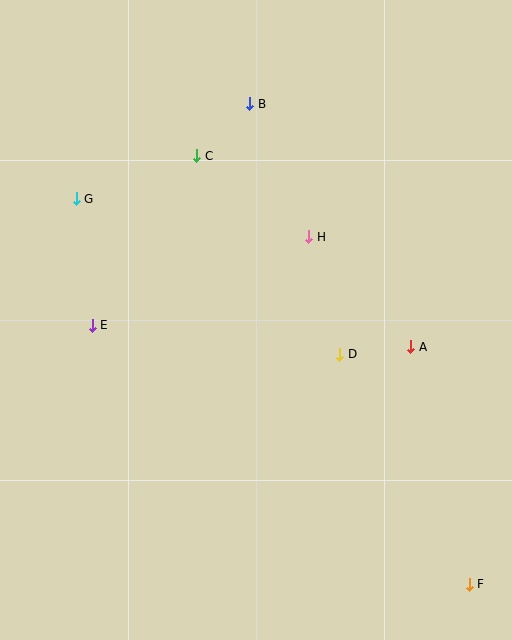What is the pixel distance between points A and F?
The distance between A and F is 245 pixels.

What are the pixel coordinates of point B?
Point B is at (250, 104).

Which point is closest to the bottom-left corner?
Point E is closest to the bottom-left corner.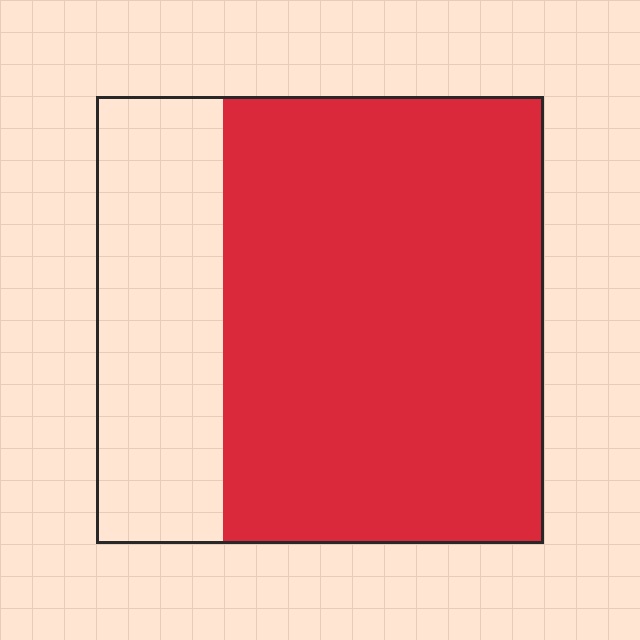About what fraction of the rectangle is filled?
About three quarters (3/4).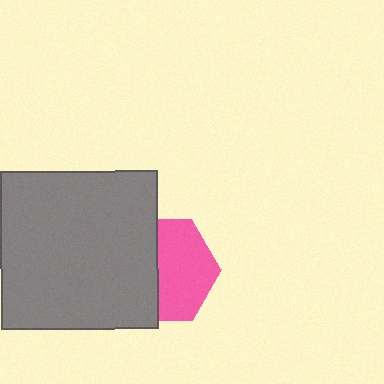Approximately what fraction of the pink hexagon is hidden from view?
Roughly 45% of the pink hexagon is hidden behind the gray square.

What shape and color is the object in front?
The object in front is a gray square.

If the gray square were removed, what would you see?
You would see the complete pink hexagon.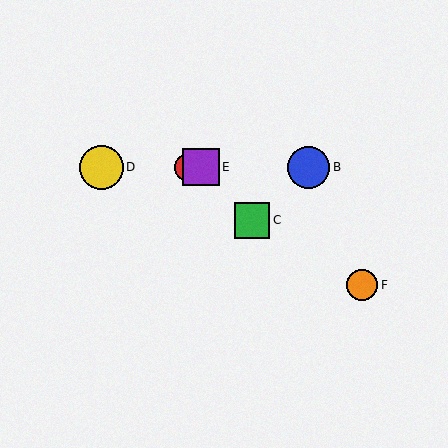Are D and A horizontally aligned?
Yes, both are at y≈167.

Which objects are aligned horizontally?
Objects A, B, D, E are aligned horizontally.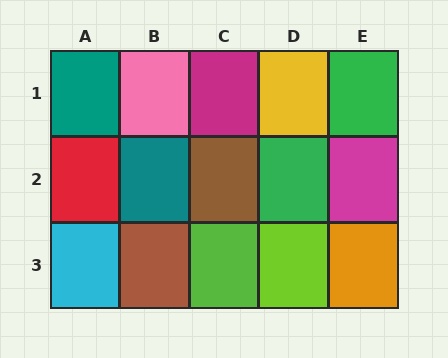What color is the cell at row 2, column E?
Magenta.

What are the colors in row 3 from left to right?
Cyan, brown, lime, lime, orange.